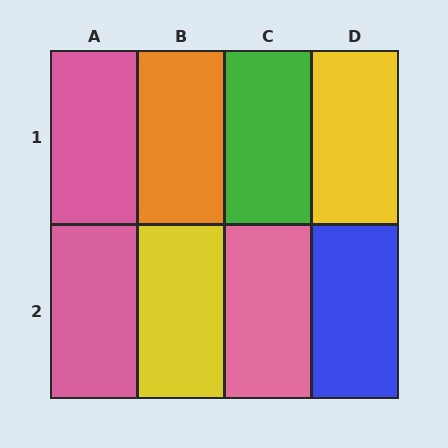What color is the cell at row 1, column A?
Pink.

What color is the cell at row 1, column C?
Green.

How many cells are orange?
1 cell is orange.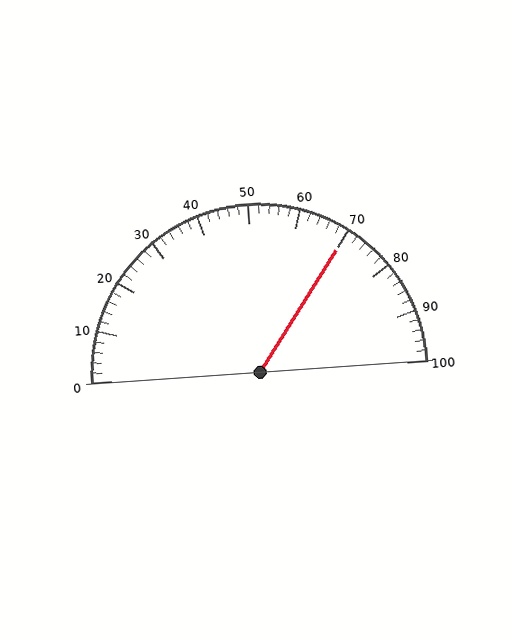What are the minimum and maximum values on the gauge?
The gauge ranges from 0 to 100.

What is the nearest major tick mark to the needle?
The nearest major tick mark is 70.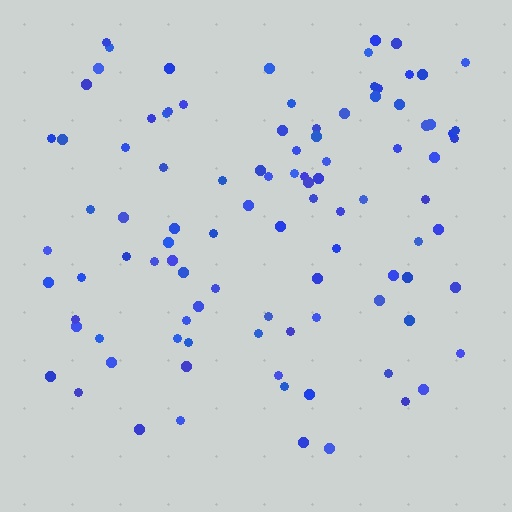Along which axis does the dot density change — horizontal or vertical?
Vertical.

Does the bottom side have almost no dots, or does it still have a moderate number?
Still a moderate number, just noticeably fewer than the top.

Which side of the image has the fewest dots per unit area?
The bottom.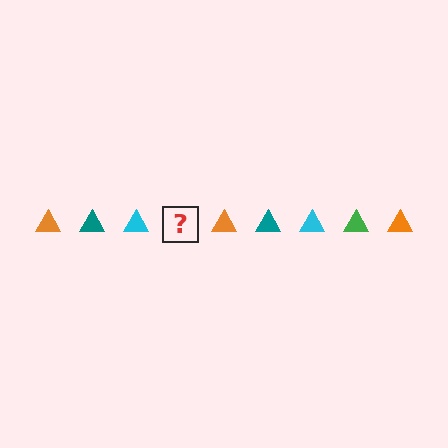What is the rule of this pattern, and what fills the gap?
The rule is that the pattern cycles through orange, teal, cyan, green triangles. The gap should be filled with a green triangle.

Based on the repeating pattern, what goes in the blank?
The blank should be a green triangle.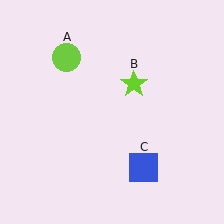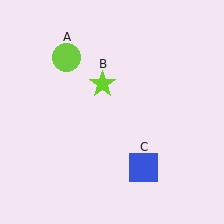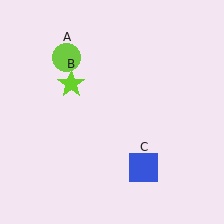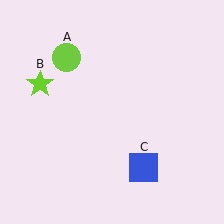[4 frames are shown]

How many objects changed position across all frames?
1 object changed position: lime star (object B).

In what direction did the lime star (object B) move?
The lime star (object B) moved left.